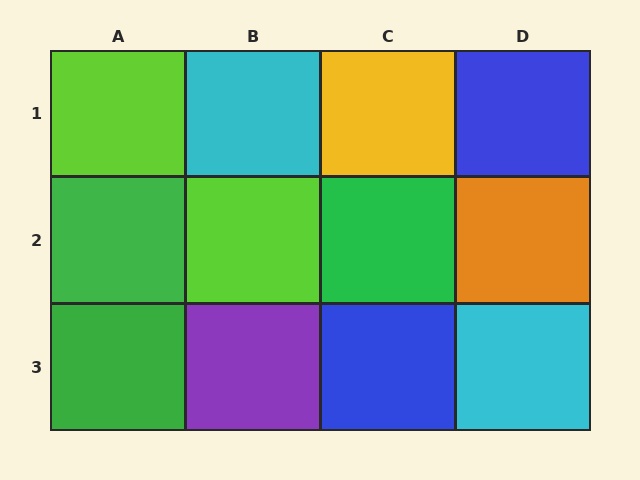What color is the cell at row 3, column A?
Green.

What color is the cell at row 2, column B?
Lime.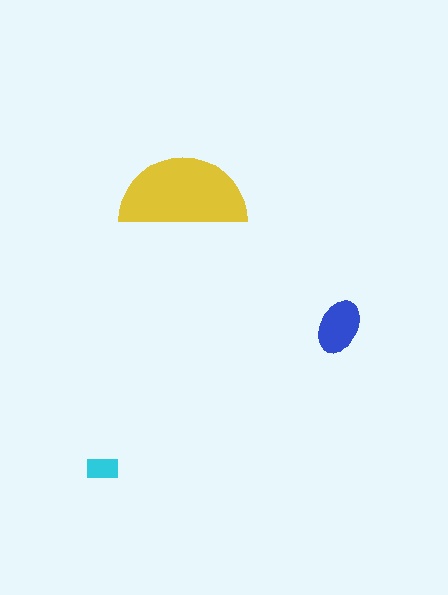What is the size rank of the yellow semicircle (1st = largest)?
1st.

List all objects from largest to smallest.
The yellow semicircle, the blue ellipse, the cyan rectangle.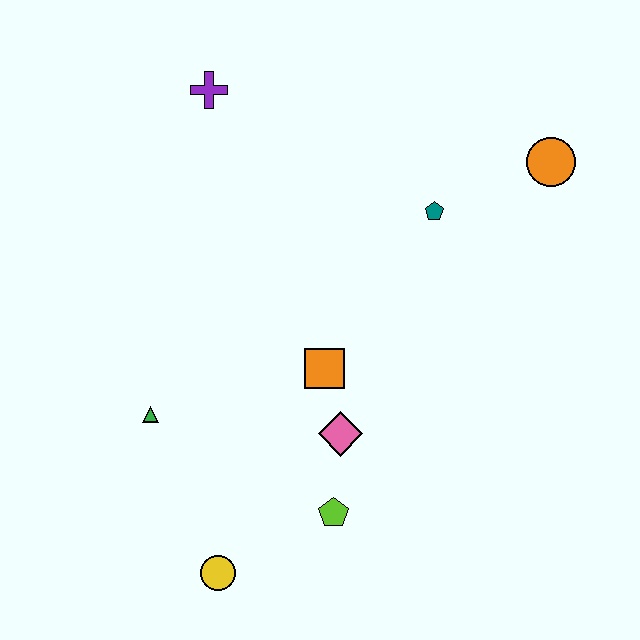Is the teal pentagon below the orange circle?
Yes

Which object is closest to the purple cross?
The teal pentagon is closest to the purple cross.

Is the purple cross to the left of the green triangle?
No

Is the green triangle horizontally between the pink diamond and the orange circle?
No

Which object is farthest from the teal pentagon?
The yellow circle is farthest from the teal pentagon.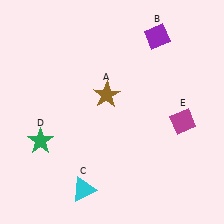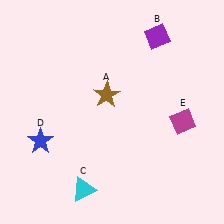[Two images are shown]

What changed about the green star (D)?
In Image 1, D is green. In Image 2, it changed to blue.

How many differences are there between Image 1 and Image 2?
There is 1 difference between the two images.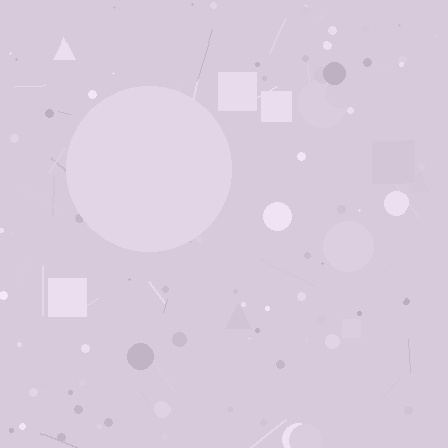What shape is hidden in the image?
A circle is hidden in the image.